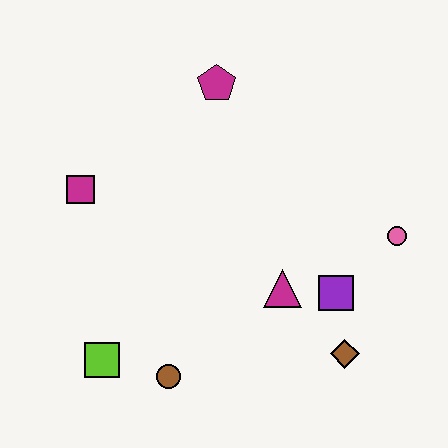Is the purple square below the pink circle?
Yes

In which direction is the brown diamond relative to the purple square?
The brown diamond is below the purple square.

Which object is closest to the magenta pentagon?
The magenta square is closest to the magenta pentagon.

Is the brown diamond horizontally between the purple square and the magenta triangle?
No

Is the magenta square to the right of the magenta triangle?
No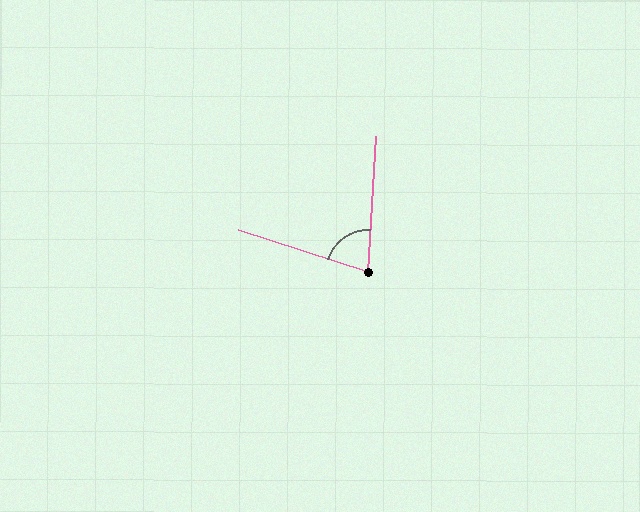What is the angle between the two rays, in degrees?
Approximately 75 degrees.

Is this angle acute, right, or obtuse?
It is acute.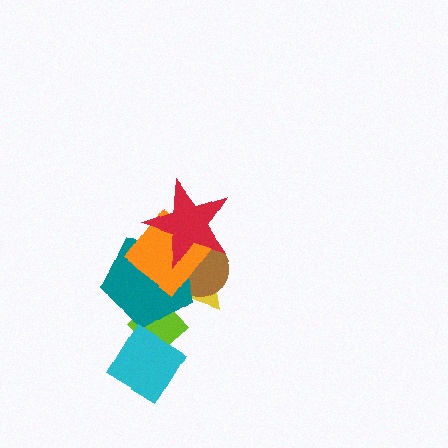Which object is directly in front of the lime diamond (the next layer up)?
The teal pentagon is directly in front of the lime diamond.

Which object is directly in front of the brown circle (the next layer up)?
The teal pentagon is directly in front of the brown circle.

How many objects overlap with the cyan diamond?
1 object overlaps with the cyan diamond.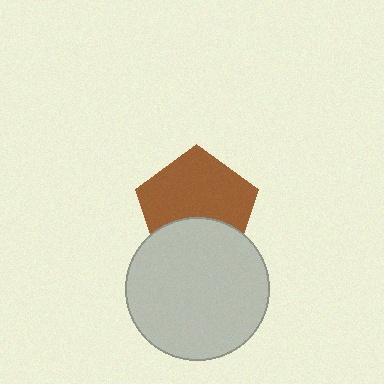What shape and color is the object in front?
The object in front is a light gray circle.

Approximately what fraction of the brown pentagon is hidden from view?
Roughly 34% of the brown pentagon is hidden behind the light gray circle.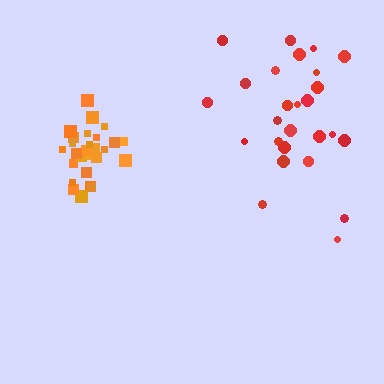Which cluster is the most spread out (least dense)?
Red.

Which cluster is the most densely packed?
Orange.